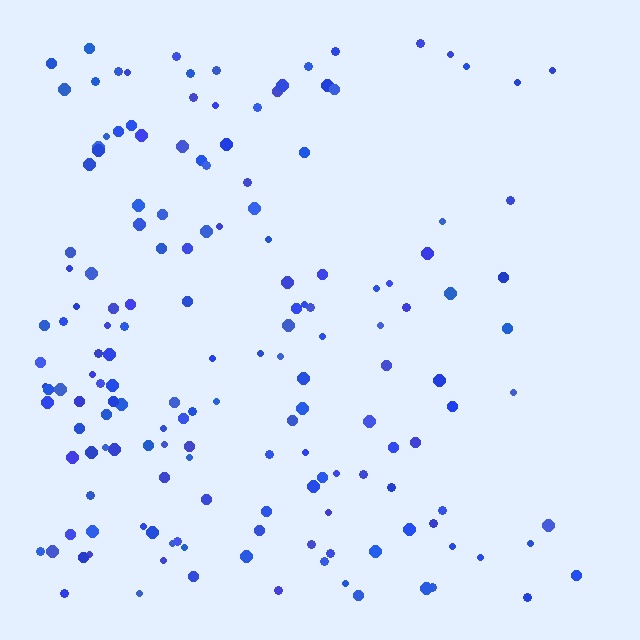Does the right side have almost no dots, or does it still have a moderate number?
Still a moderate number, just noticeably fewer than the left.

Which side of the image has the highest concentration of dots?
The left.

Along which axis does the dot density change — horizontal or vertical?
Horizontal.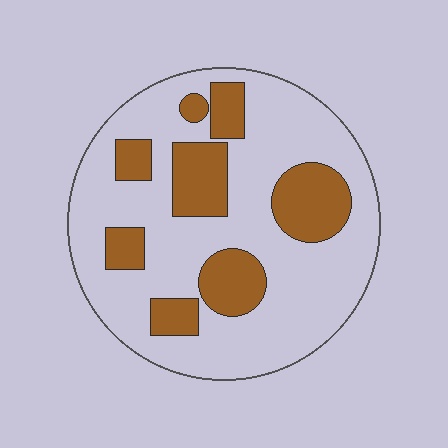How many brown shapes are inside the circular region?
8.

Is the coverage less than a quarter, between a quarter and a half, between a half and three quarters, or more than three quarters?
Between a quarter and a half.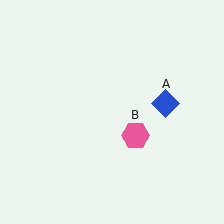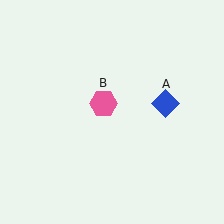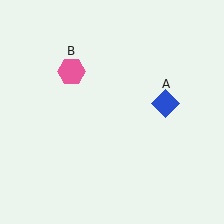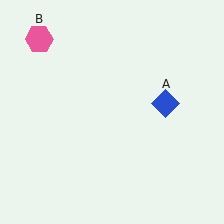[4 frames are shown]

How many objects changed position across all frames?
1 object changed position: pink hexagon (object B).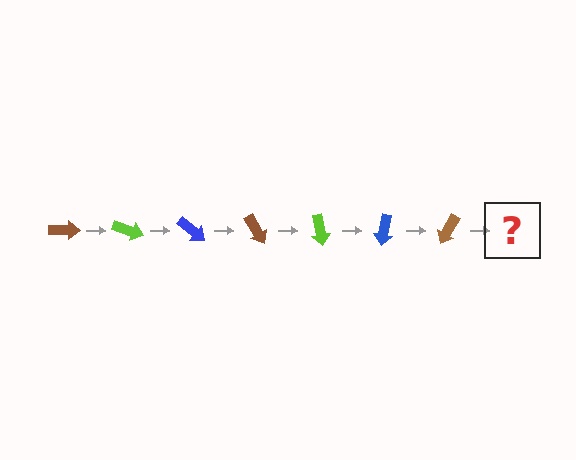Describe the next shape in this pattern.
It should be a lime arrow, rotated 140 degrees from the start.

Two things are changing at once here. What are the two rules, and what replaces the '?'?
The two rules are that it rotates 20 degrees each step and the color cycles through brown, lime, and blue. The '?' should be a lime arrow, rotated 140 degrees from the start.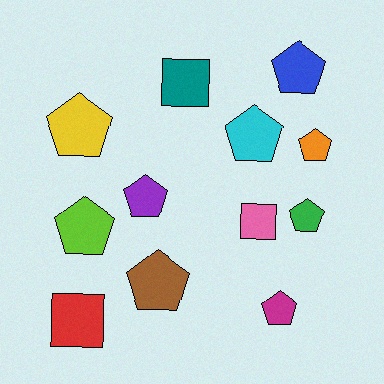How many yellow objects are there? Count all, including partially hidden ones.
There is 1 yellow object.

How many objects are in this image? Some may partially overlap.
There are 12 objects.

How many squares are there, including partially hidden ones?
There are 3 squares.